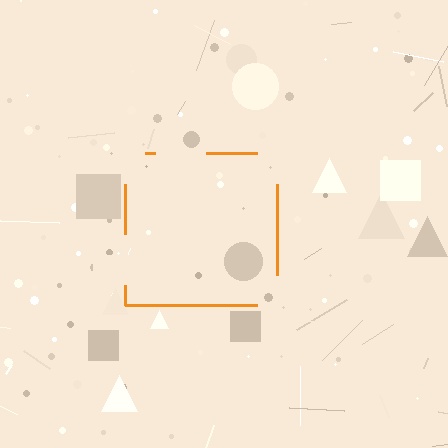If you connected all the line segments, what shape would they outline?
They would outline a square.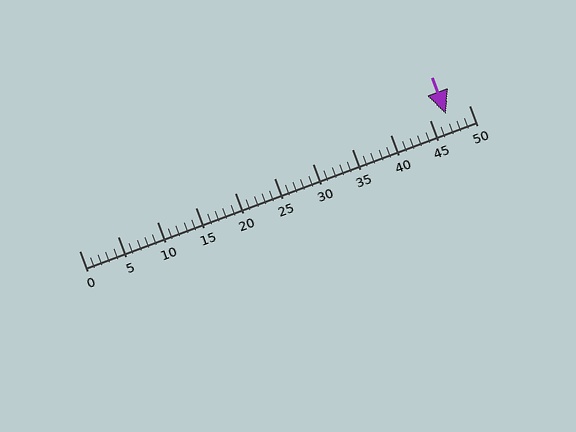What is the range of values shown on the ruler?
The ruler shows values from 0 to 50.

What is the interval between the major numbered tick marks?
The major tick marks are spaced 5 units apart.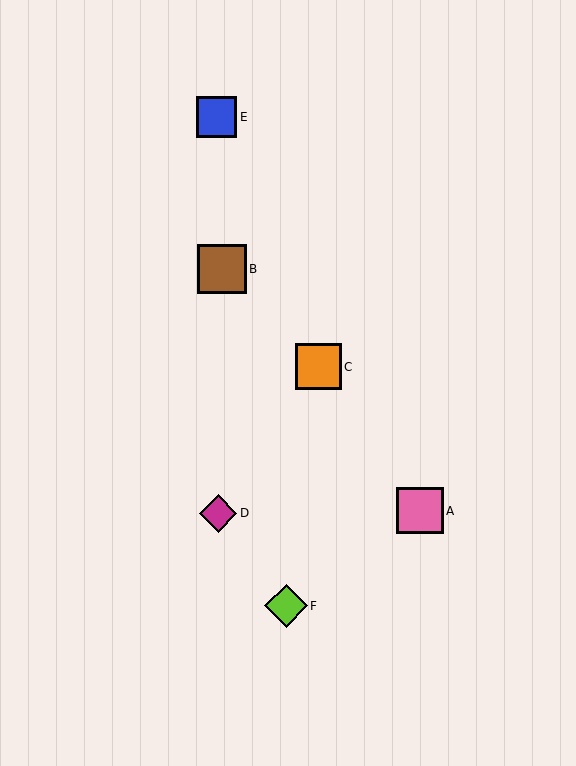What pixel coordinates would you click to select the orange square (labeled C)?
Click at (318, 367) to select the orange square C.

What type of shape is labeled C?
Shape C is an orange square.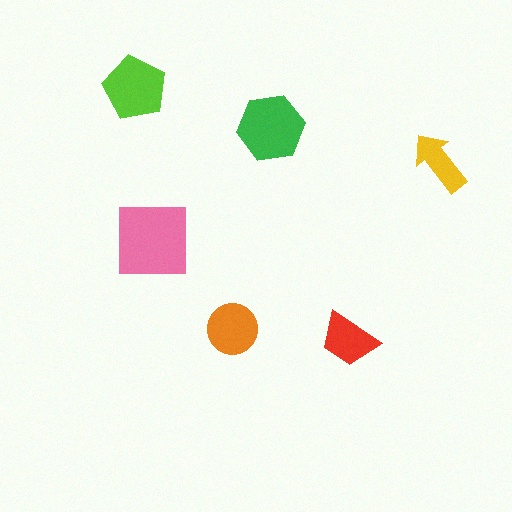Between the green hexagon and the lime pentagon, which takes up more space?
The green hexagon.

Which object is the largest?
The pink square.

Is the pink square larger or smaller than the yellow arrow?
Larger.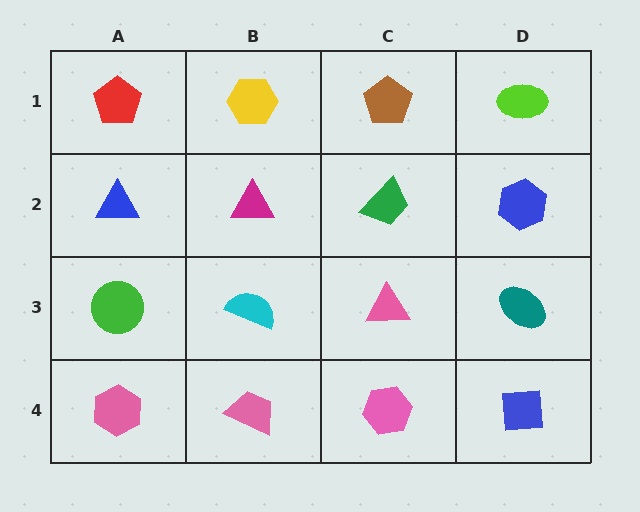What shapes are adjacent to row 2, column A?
A red pentagon (row 1, column A), a green circle (row 3, column A), a magenta triangle (row 2, column B).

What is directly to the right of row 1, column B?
A brown pentagon.